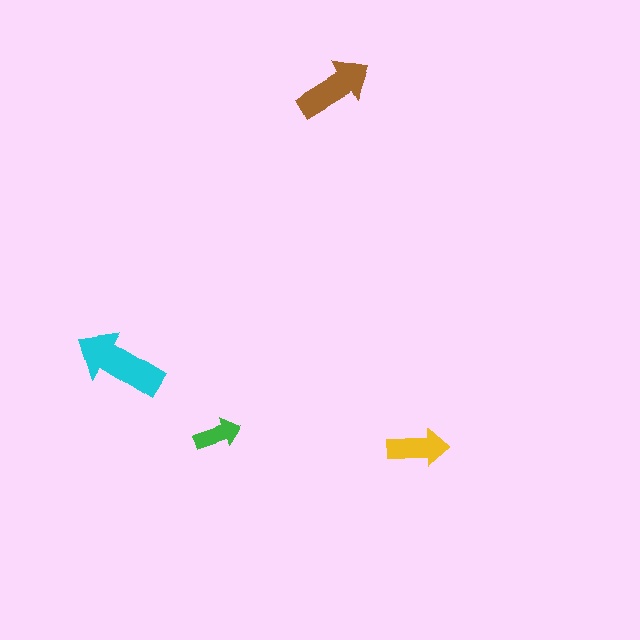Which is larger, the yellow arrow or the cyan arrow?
The cyan one.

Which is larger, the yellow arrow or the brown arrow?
The brown one.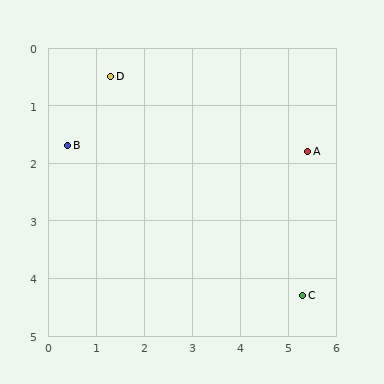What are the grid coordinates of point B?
Point B is at approximately (0.4, 1.7).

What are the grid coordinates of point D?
Point D is at approximately (1.3, 0.5).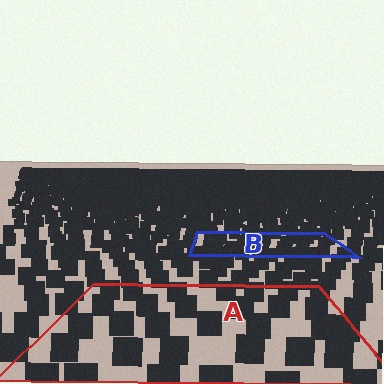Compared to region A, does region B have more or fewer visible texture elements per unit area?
Region B has more texture elements per unit area — they are packed more densely because it is farther away.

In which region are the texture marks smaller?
The texture marks are smaller in region B, because it is farther away.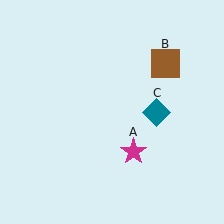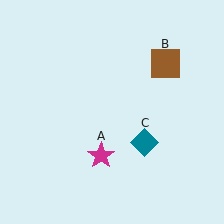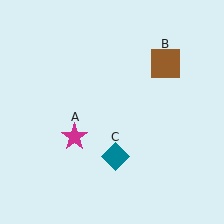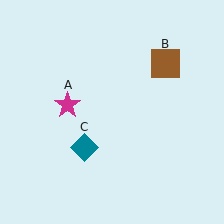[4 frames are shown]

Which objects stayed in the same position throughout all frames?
Brown square (object B) remained stationary.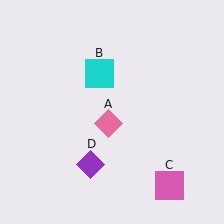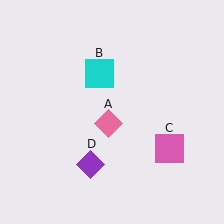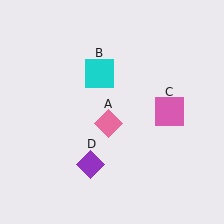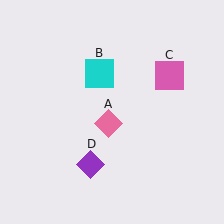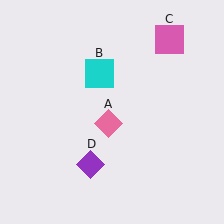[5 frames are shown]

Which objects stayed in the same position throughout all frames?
Pink diamond (object A) and cyan square (object B) and purple diamond (object D) remained stationary.